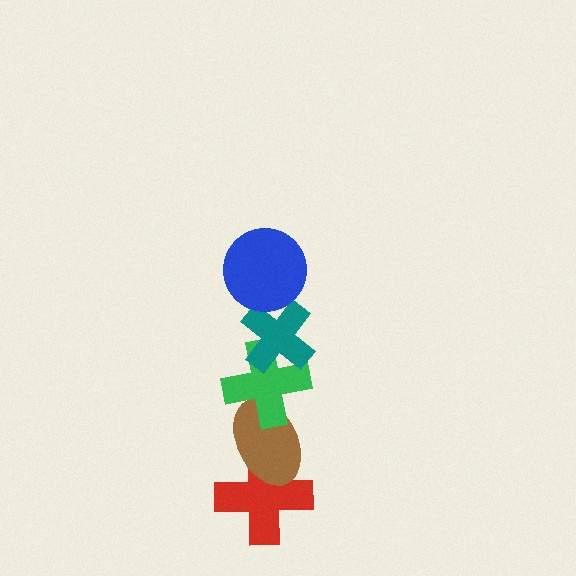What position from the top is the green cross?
The green cross is 3rd from the top.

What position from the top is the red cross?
The red cross is 5th from the top.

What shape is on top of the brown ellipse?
The green cross is on top of the brown ellipse.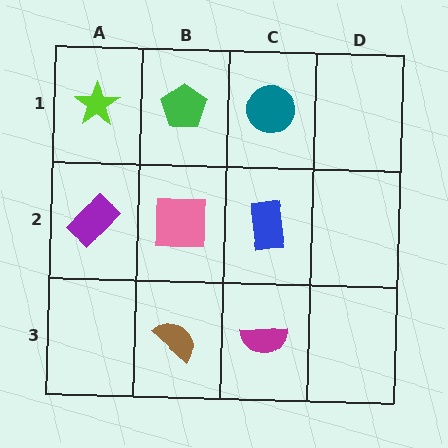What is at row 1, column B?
A green pentagon.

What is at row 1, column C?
A teal circle.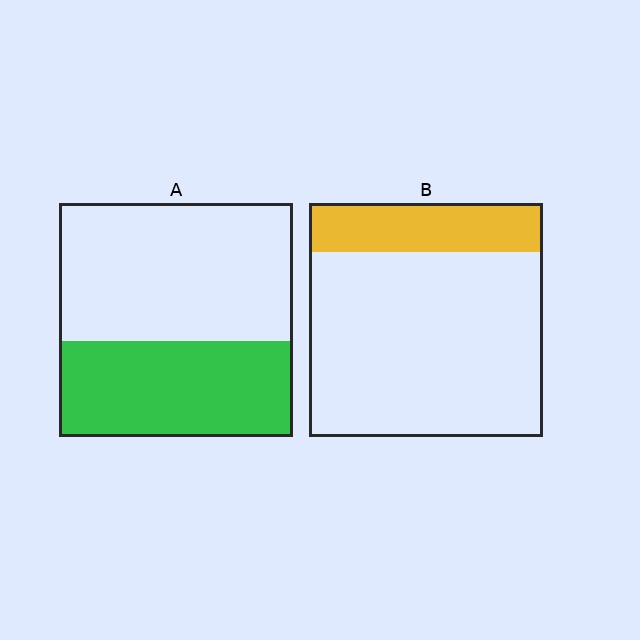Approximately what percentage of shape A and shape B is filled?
A is approximately 40% and B is approximately 20%.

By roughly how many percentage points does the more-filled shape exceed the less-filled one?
By roughly 20 percentage points (A over B).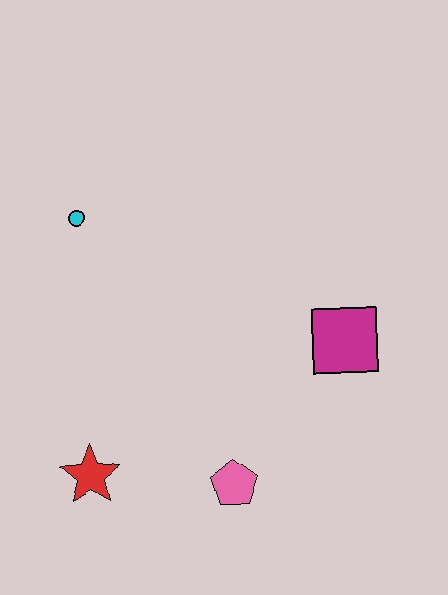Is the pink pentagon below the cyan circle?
Yes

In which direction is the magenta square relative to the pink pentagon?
The magenta square is above the pink pentagon.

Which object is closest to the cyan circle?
The red star is closest to the cyan circle.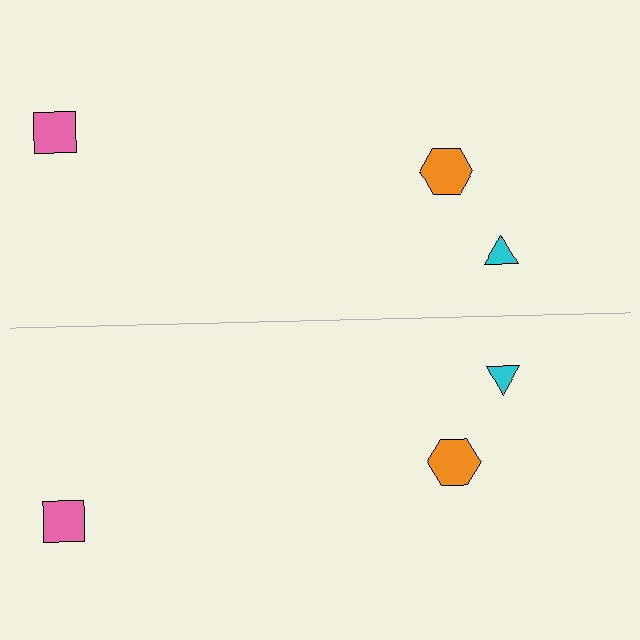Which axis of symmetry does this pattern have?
The pattern has a horizontal axis of symmetry running through the center of the image.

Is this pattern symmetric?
Yes, this pattern has bilateral (reflection) symmetry.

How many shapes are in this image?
There are 6 shapes in this image.